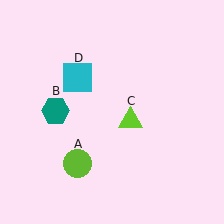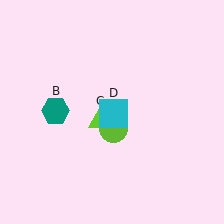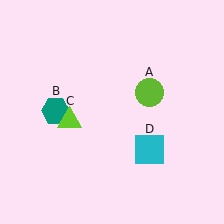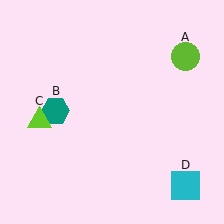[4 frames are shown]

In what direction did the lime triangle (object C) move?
The lime triangle (object C) moved left.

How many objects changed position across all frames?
3 objects changed position: lime circle (object A), lime triangle (object C), cyan square (object D).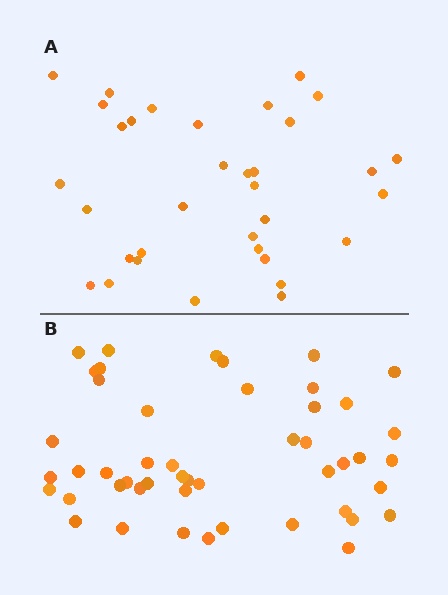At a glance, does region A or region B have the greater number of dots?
Region B (the bottom region) has more dots.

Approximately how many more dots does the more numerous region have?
Region B has approximately 15 more dots than region A.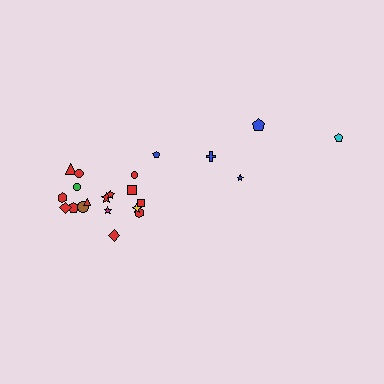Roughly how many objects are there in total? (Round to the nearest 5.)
Roughly 20 objects in total.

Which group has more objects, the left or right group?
The left group.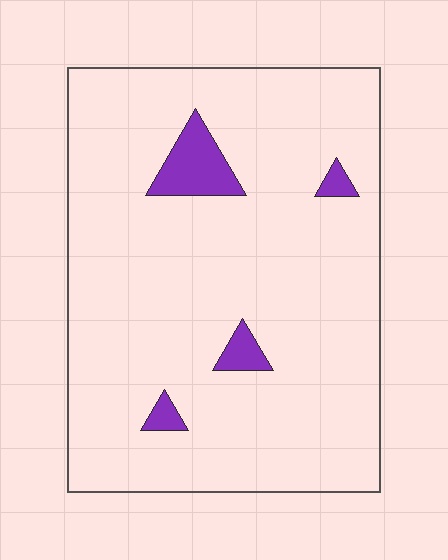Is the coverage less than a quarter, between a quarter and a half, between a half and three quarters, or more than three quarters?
Less than a quarter.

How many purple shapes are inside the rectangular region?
4.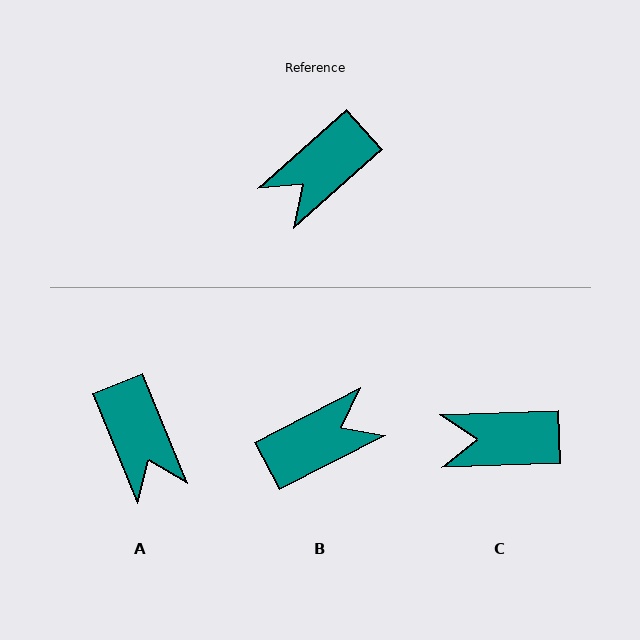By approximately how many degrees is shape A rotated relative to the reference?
Approximately 70 degrees counter-clockwise.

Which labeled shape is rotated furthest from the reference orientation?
B, about 166 degrees away.